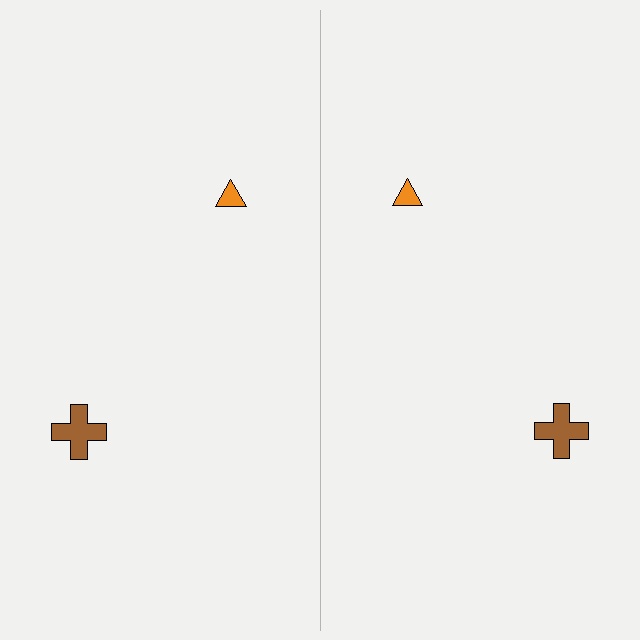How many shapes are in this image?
There are 4 shapes in this image.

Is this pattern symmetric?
Yes, this pattern has bilateral (reflection) symmetry.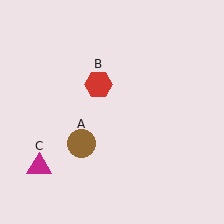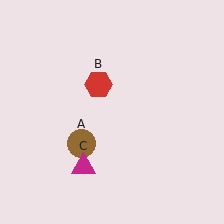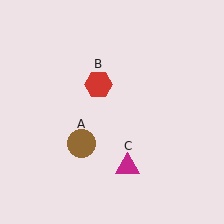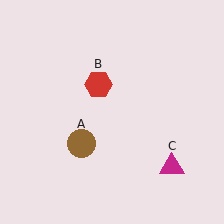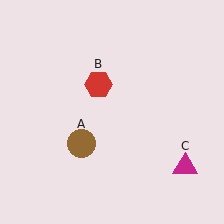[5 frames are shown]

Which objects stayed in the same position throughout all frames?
Brown circle (object A) and red hexagon (object B) remained stationary.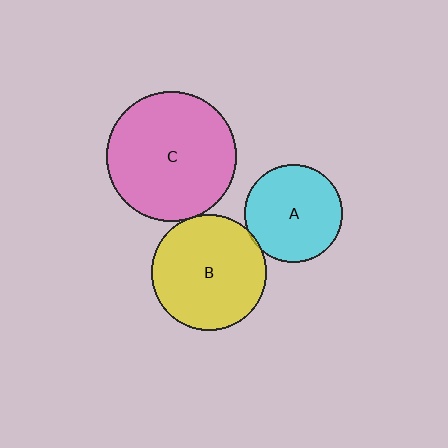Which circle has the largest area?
Circle C (pink).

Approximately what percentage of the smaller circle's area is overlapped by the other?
Approximately 5%.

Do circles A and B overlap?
Yes.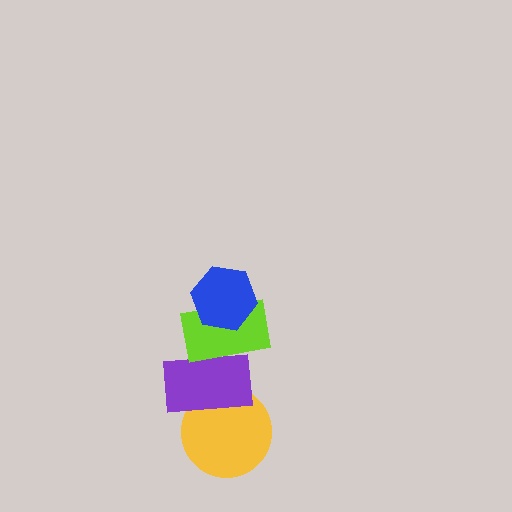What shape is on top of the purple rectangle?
The lime rectangle is on top of the purple rectangle.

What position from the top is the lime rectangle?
The lime rectangle is 2nd from the top.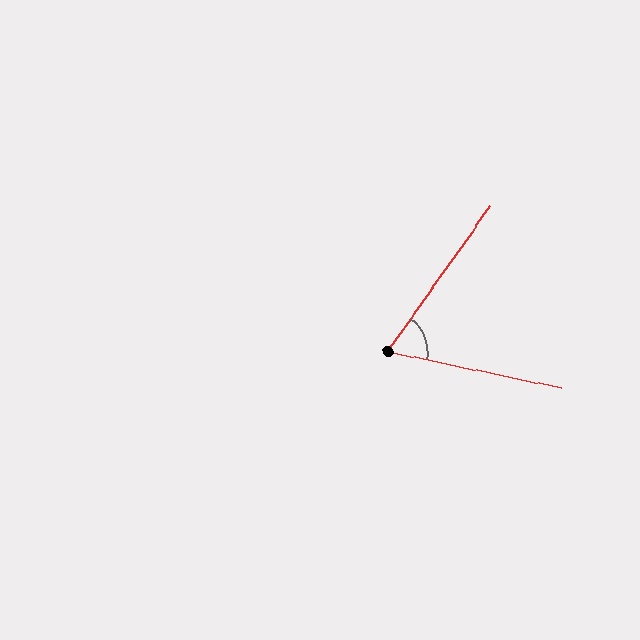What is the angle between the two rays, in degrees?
Approximately 67 degrees.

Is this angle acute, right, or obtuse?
It is acute.